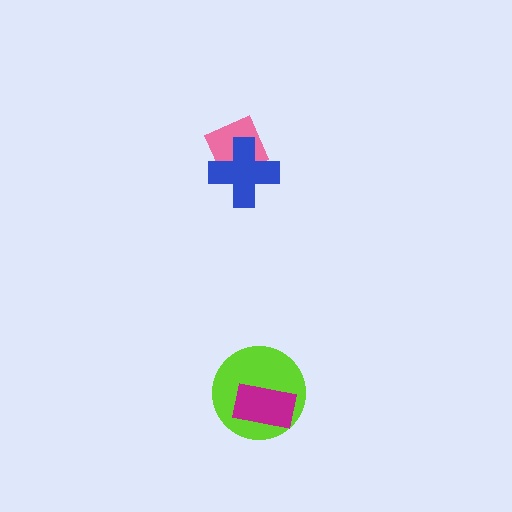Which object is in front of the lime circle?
The magenta rectangle is in front of the lime circle.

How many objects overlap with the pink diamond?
1 object overlaps with the pink diamond.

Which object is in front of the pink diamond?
The blue cross is in front of the pink diamond.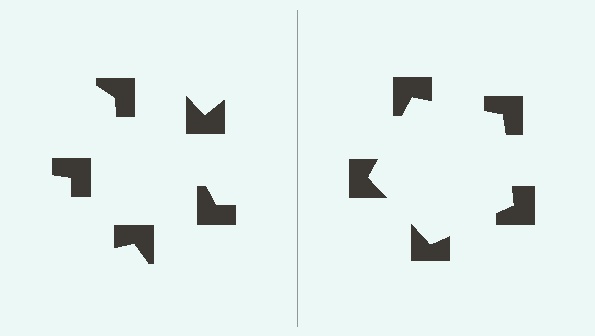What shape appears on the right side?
An illusory pentagon.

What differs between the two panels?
The notched squares are positioned identically on both sides; only the wedge orientations differ. On the right they align to a pentagon; on the left they are misaligned.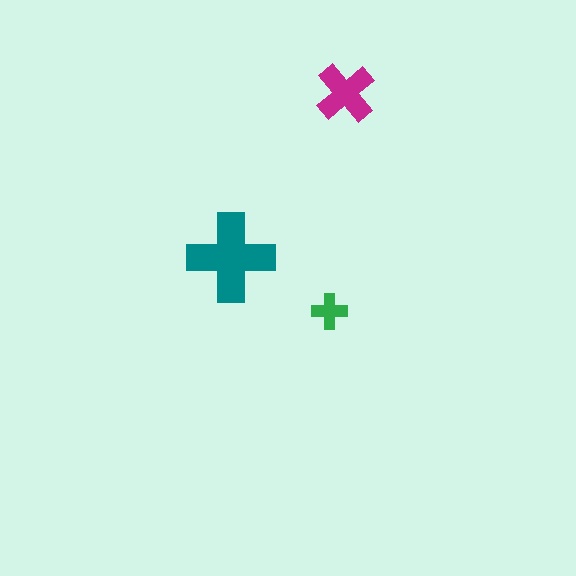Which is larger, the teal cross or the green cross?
The teal one.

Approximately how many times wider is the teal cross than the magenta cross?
About 1.5 times wider.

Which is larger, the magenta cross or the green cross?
The magenta one.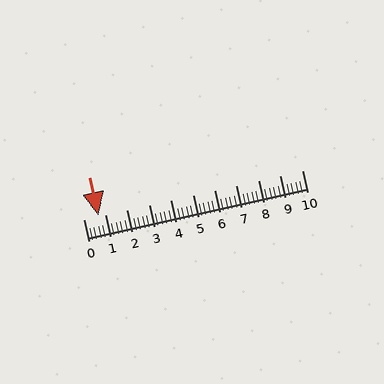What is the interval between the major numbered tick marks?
The major tick marks are spaced 1 units apart.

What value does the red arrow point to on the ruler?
The red arrow points to approximately 0.7.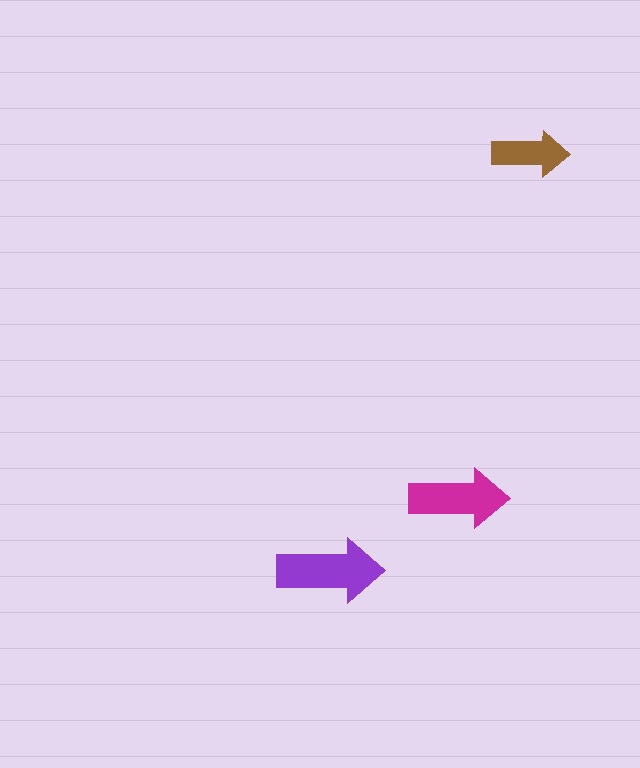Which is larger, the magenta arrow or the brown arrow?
The magenta one.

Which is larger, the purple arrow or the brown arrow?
The purple one.